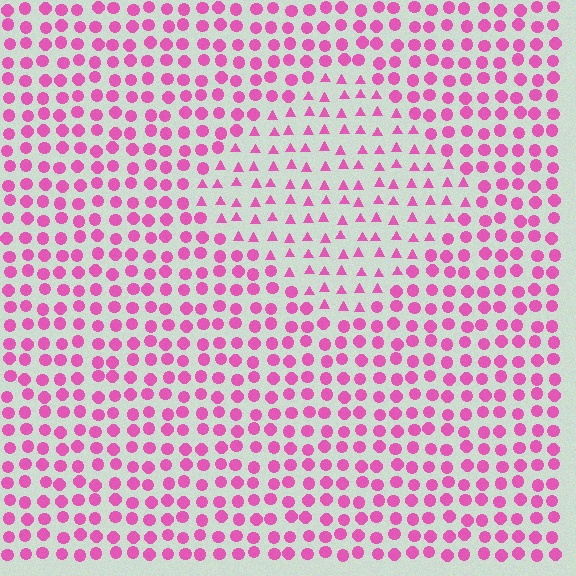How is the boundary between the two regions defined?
The boundary is defined by a change in element shape: triangles inside vs. circles outside. All elements share the same color and spacing.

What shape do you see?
I see a diamond.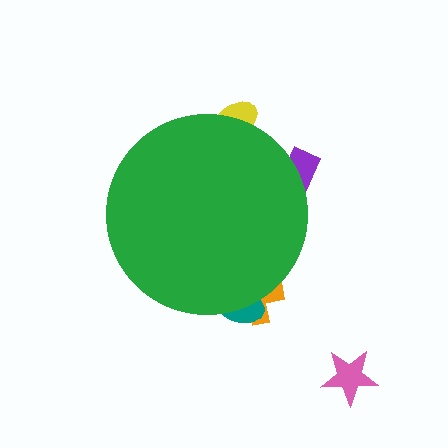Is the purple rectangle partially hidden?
Yes, the purple rectangle is partially hidden behind the green circle.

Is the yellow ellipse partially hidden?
Yes, the yellow ellipse is partially hidden behind the green circle.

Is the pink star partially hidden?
No, the pink star is fully visible.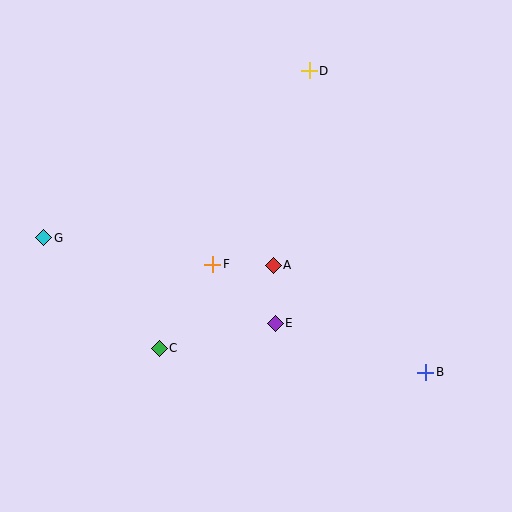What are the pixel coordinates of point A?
Point A is at (273, 265).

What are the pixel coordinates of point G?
Point G is at (44, 238).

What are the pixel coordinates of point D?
Point D is at (309, 71).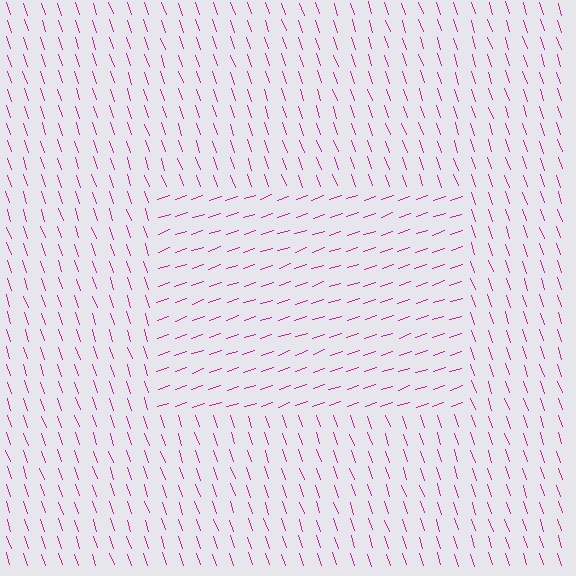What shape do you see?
I see a rectangle.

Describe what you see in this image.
The image is filled with small magenta line segments. A rectangle region in the image has lines oriented differently from the surrounding lines, creating a visible texture boundary.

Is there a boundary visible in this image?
Yes, there is a texture boundary formed by a change in line orientation.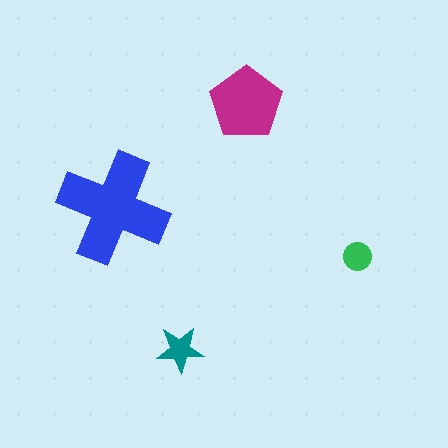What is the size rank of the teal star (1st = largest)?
3rd.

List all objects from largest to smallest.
The blue cross, the magenta pentagon, the teal star, the green circle.